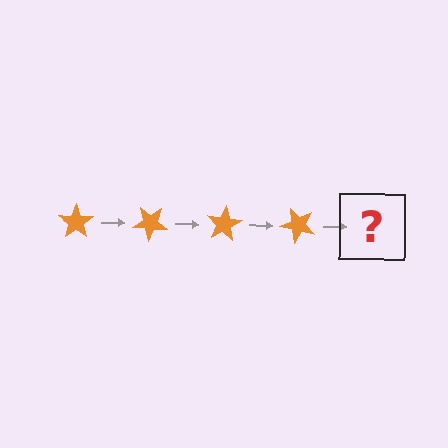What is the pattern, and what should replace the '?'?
The pattern is that the star rotates 40 degrees each step. The '?' should be an orange star rotated 160 degrees.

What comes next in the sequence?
The next element should be an orange star rotated 160 degrees.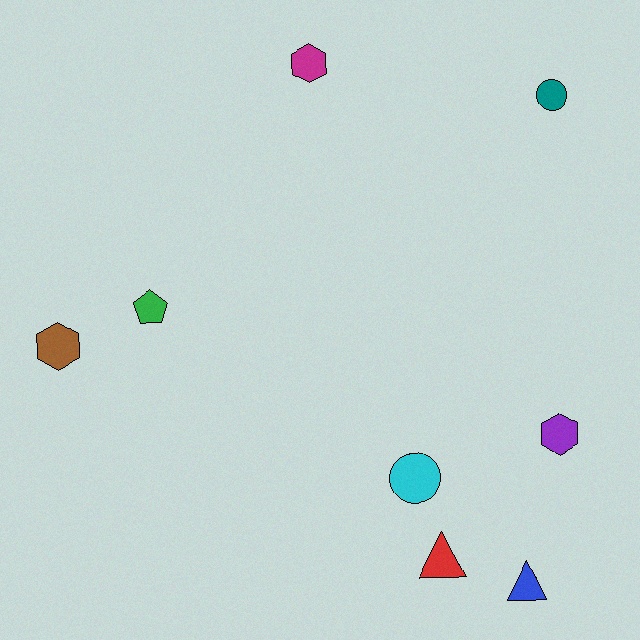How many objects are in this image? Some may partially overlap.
There are 8 objects.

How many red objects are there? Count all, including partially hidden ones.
There is 1 red object.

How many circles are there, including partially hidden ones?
There are 2 circles.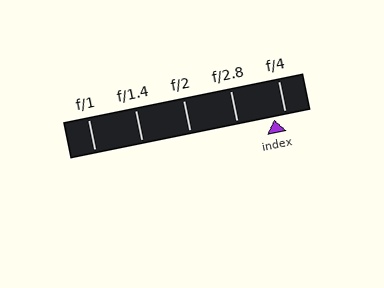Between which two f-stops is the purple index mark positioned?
The index mark is between f/2.8 and f/4.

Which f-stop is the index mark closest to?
The index mark is closest to f/4.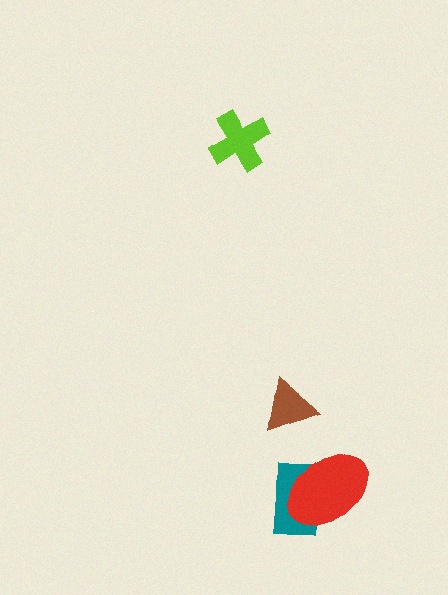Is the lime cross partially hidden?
No, no other shape covers it.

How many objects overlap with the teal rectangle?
1 object overlaps with the teal rectangle.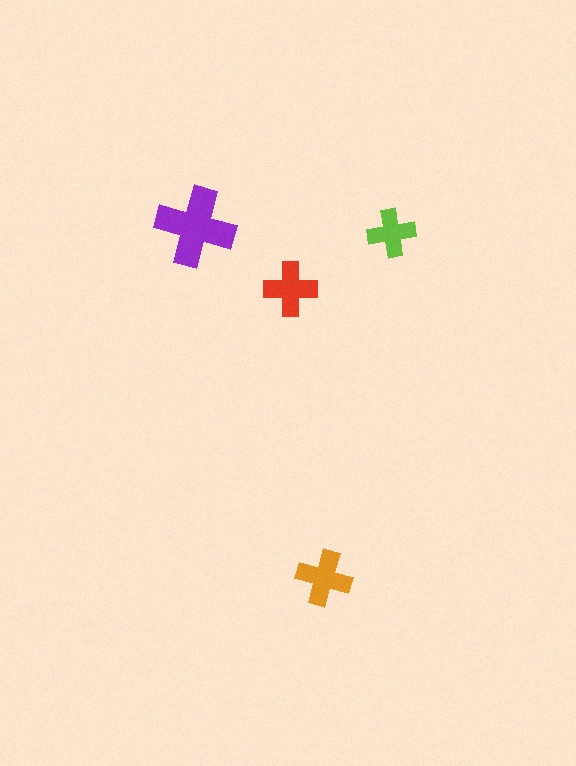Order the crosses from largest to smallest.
the purple one, the orange one, the red one, the lime one.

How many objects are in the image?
There are 4 objects in the image.